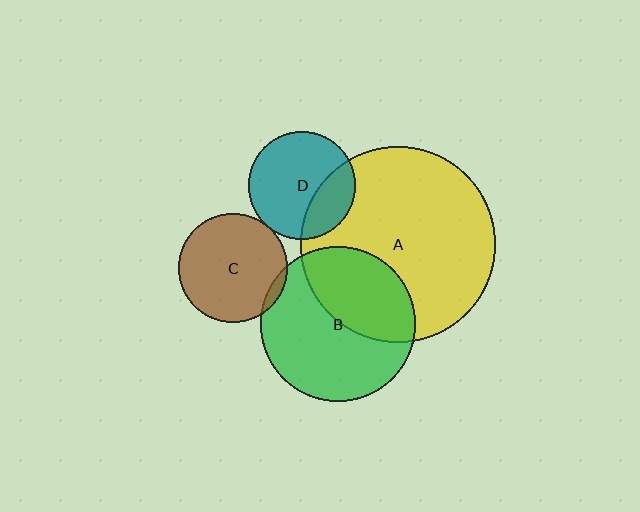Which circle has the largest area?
Circle A (yellow).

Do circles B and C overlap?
Yes.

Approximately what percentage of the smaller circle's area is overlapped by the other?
Approximately 5%.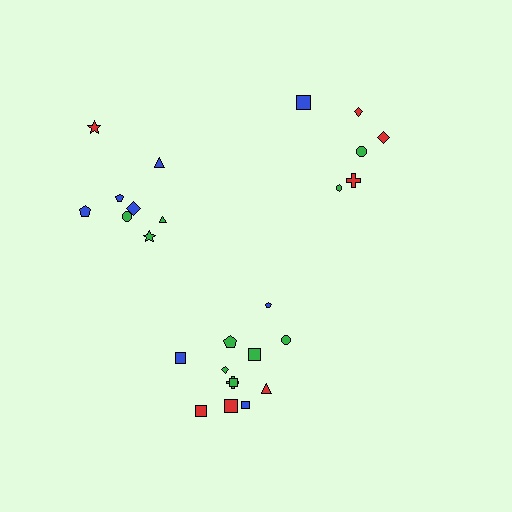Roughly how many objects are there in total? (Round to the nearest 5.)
Roughly 25 objects in total.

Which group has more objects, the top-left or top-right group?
The top-left group.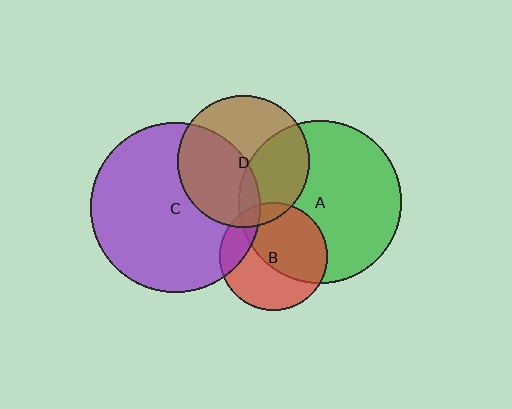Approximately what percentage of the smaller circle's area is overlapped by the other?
Approximately 20%.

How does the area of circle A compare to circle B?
Approximately 2.3 times.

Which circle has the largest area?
Circle C (purple).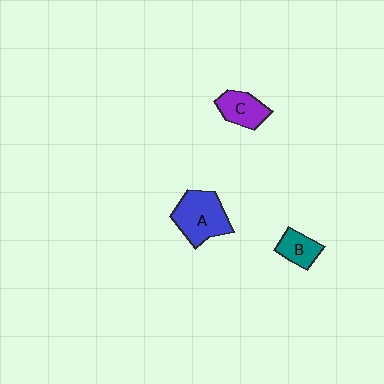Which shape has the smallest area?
Shape B (teal).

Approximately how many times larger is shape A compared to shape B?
Approximately 1.9 times.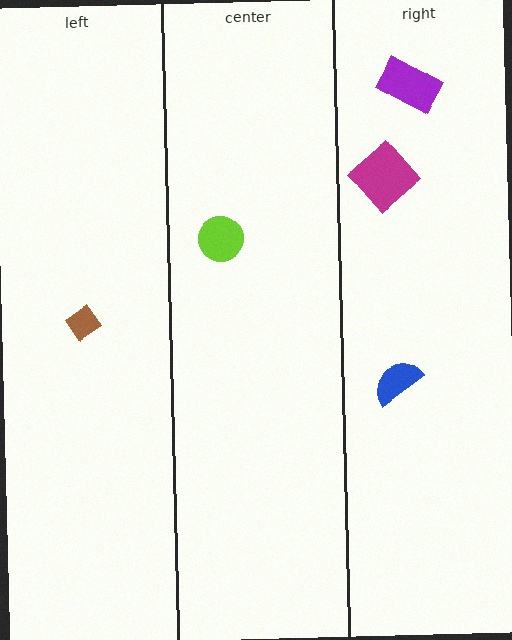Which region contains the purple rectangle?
The right region.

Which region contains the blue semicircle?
The right region.